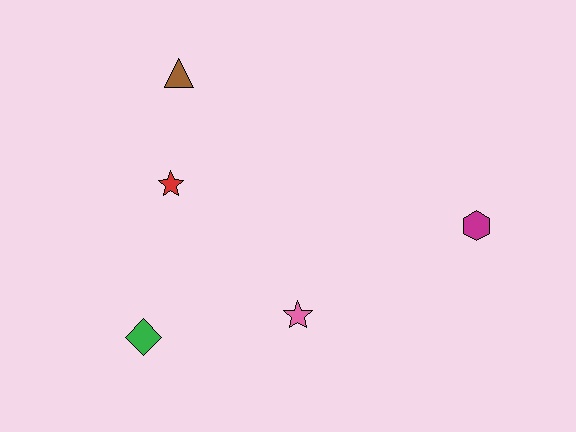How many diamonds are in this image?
There is 1 diamond.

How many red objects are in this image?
There is 1 red object.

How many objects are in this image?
There are 5 objects.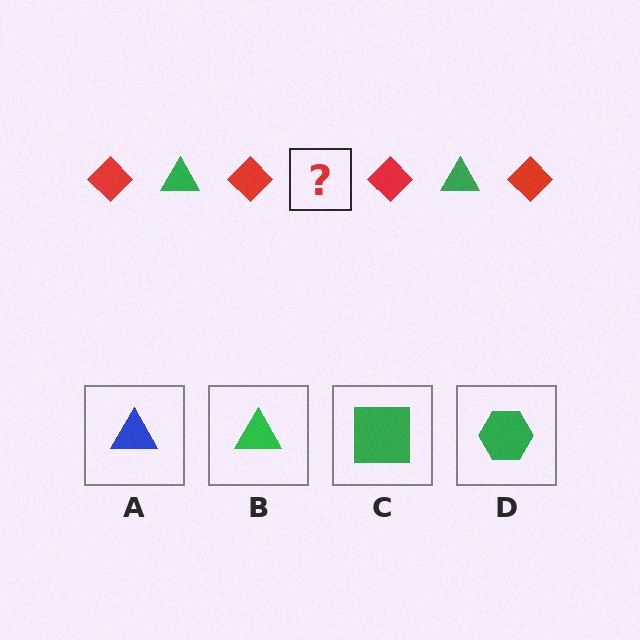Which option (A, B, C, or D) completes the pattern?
B.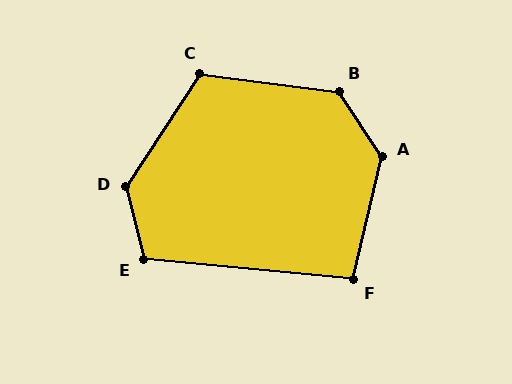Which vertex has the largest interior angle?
A, at approximately 134 degrees.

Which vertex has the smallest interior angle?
F, at approximately 98 degrees.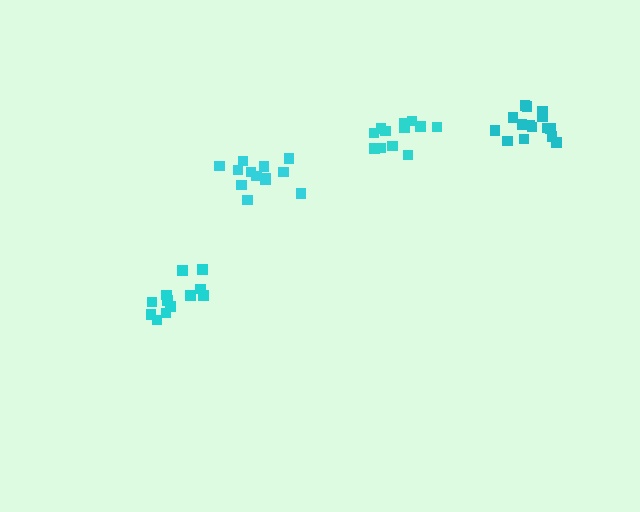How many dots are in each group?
Group 1: 15 dots, Group 2: 13 dots, Group 3: 12 dots, Group 4: 13 dots (53 total).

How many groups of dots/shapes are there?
There are 4 groups.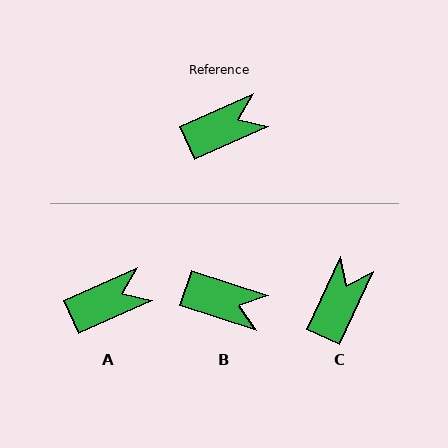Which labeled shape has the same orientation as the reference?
A.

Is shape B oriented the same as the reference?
No, it is off by about 42 degrees.